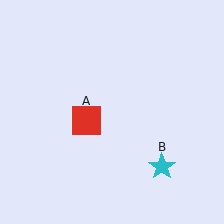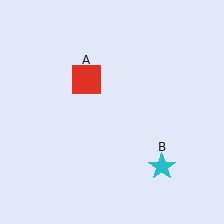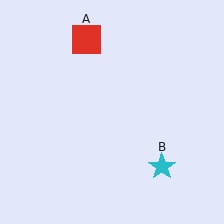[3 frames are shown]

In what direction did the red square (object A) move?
The red square (object A) moved up.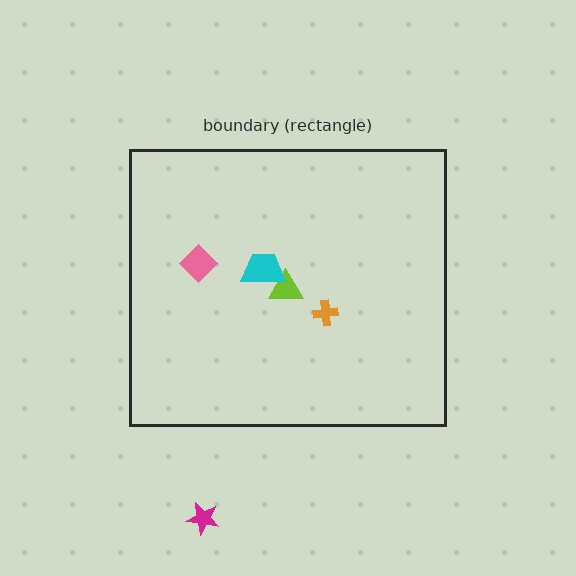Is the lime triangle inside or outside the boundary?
Inside.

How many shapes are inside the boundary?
4 inside, 1 outside.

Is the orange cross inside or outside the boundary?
Inside.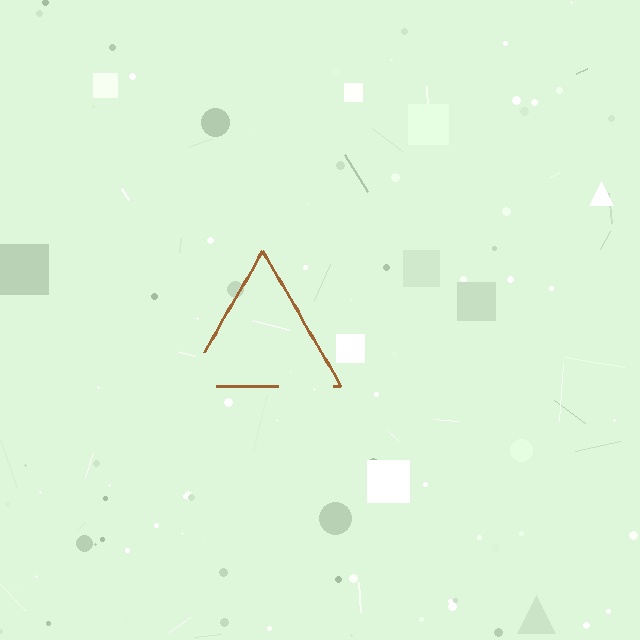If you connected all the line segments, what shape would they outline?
They would outline a triangle.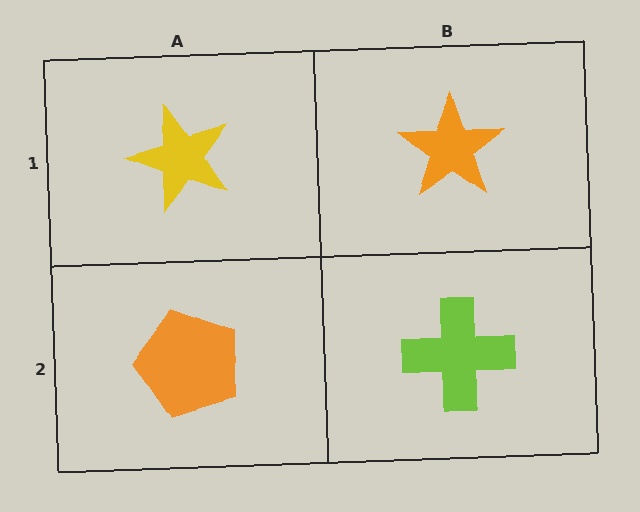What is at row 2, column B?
A lime cross.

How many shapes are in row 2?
2 shapes.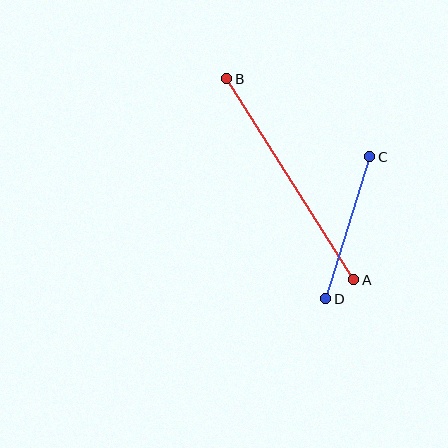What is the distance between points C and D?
The distance is approximately 149 pixels.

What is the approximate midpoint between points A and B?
The midpoint is at approximately (290, 179) pixels.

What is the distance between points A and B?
The distance is approximately 238 pixels.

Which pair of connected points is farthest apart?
Points A and B are farthest apart.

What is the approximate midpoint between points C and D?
The midpoint is at approximately (348, 228) pixels.